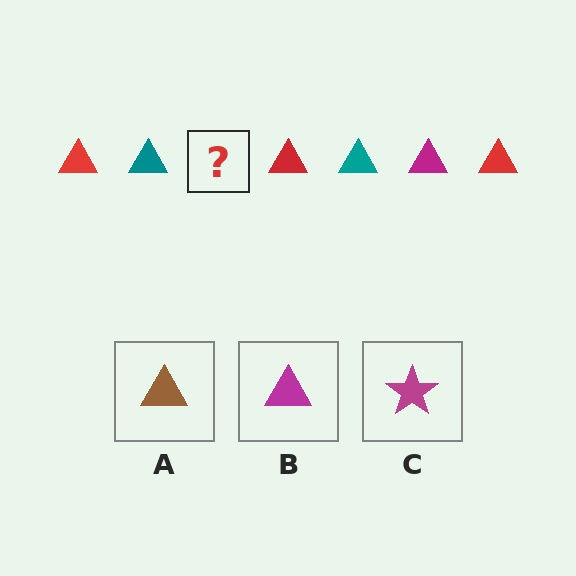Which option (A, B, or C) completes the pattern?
B.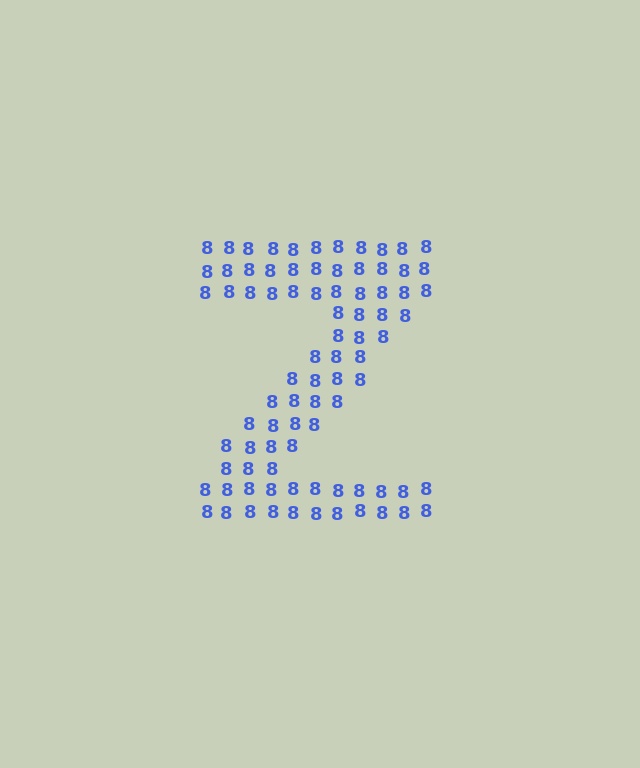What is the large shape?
The large shape is the letter Z.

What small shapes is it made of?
It is made of small digit 8's.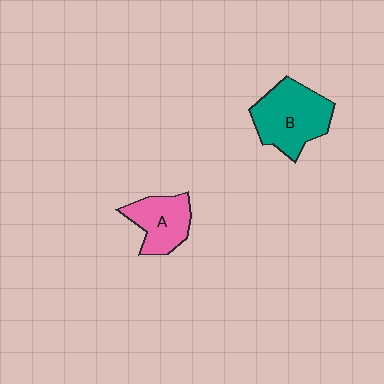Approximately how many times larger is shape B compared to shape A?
Approximately 1.4 times.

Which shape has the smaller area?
Shape A (pink).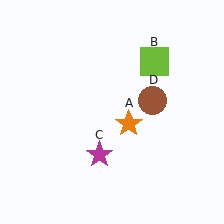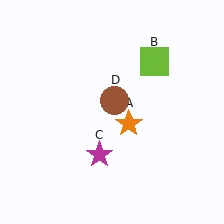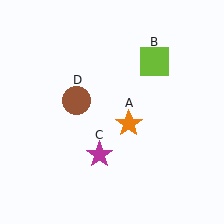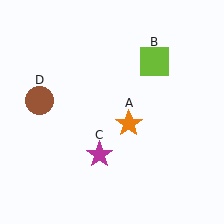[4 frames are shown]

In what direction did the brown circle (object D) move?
The brown circle (object D) moved left.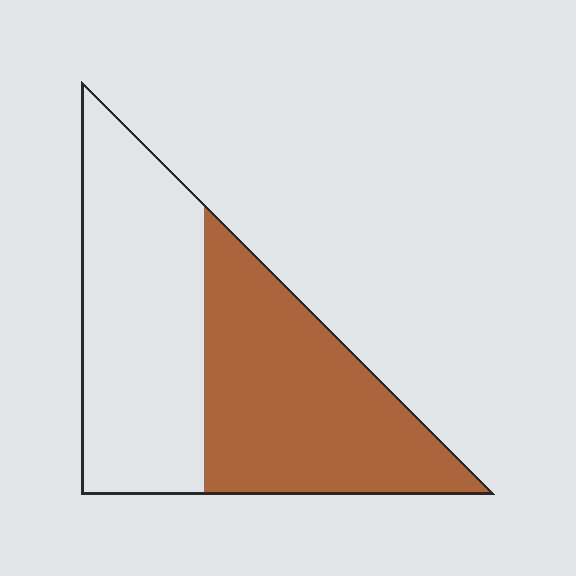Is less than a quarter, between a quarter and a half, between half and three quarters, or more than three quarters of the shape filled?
Between a quarter and a half.